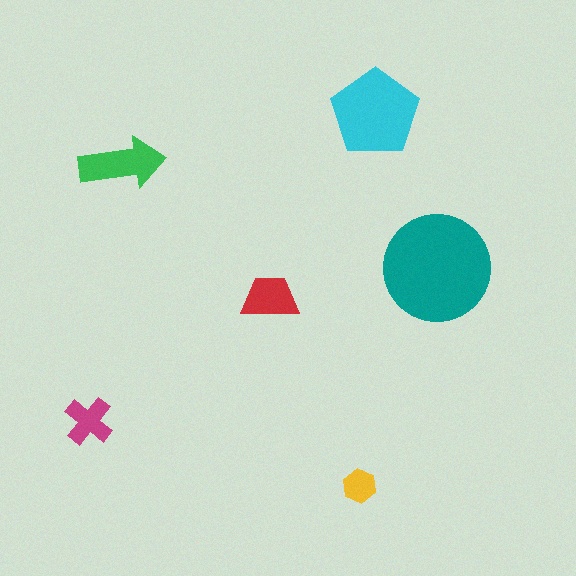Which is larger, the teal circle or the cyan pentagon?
The teal circle.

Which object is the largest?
The teal circle.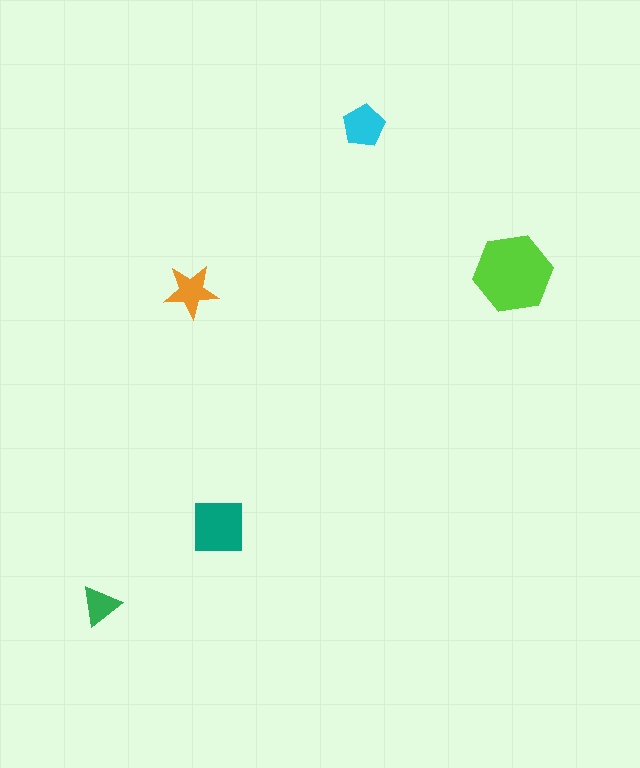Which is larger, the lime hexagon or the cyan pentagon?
The lime hexagon.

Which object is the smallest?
The green triangle.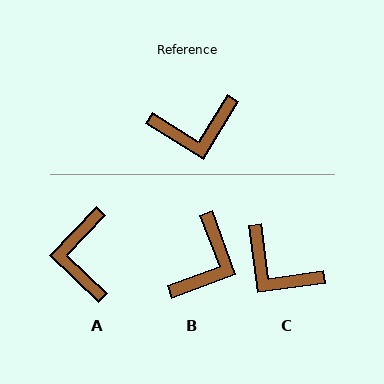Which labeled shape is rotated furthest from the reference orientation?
A, about 102 degrees away.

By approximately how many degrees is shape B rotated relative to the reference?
Approximately 52 degrees counter-clockwise.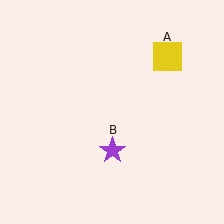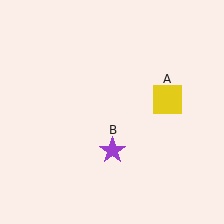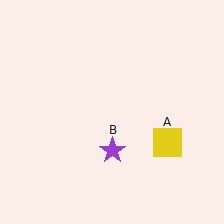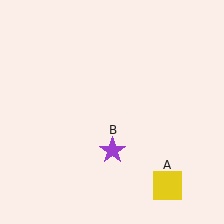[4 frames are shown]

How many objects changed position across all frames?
1 object changed position: yellow square (object A).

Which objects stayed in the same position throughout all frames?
Purple star (object B) remained stationary.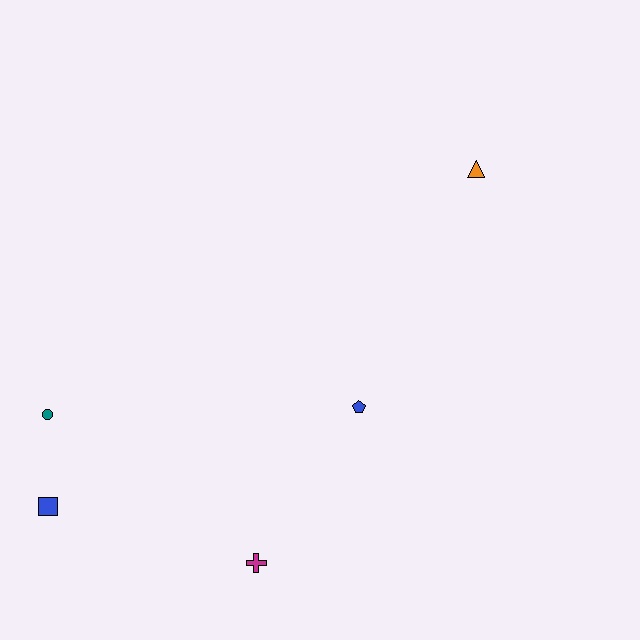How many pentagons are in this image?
There is 1 pentagon.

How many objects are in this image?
There are 5 objects.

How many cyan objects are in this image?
There are no cyan objects.